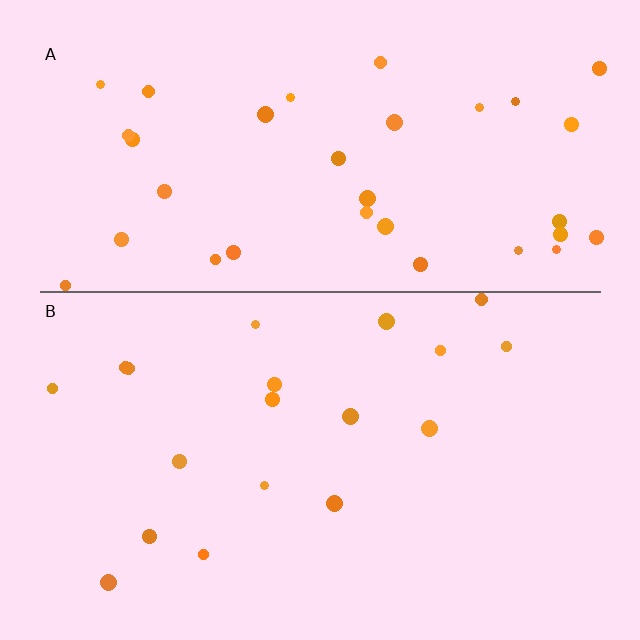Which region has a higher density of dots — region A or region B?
A (the top).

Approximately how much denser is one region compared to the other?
Approximately 1.8× — region A over region B.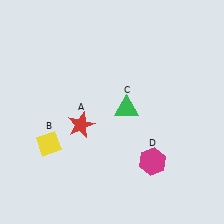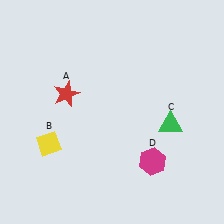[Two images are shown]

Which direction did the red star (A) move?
The red star (A) moved up.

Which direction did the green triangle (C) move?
The green triangle (C) moved right.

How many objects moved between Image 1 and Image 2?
2 objects moved between the two images.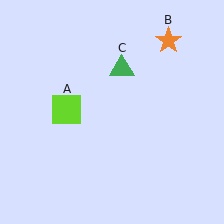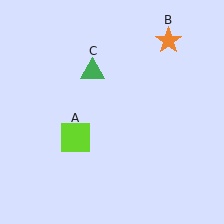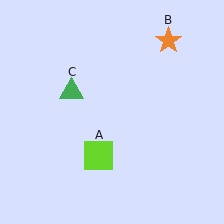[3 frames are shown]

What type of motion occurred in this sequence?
The lime square (object A), green triangle (object C) rotated counterclockwise around the center of the scene.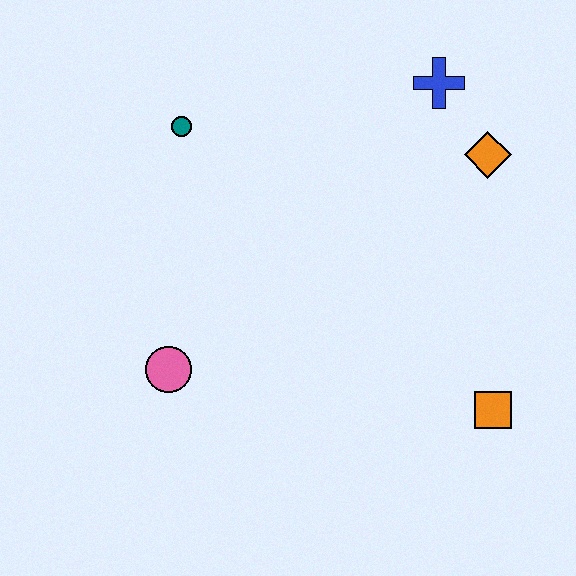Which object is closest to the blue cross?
The orange diamond is closest to the blue cross.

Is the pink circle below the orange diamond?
Yes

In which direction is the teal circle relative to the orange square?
The teal circle is to the left of the orange square.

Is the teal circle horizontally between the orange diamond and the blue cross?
No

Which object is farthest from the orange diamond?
The pink circle is farthest from the orange diamond.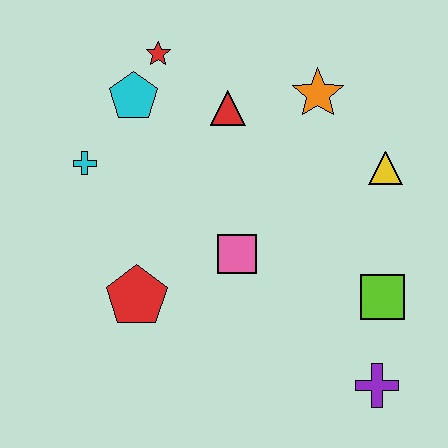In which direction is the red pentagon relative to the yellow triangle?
The red pentagon is to the left of the yellow triangle.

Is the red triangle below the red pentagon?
No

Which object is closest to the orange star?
The red triangle is closest to the orange star.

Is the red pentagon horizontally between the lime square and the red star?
No